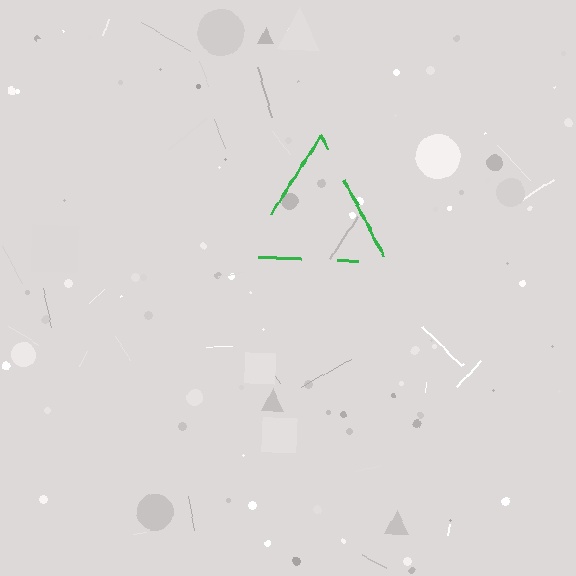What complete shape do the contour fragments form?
The contour fragments form a triangle.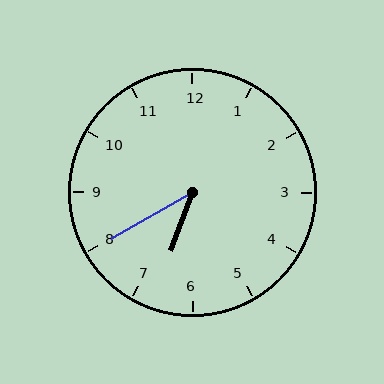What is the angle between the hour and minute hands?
Approximately 40 degrees.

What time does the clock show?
6:40.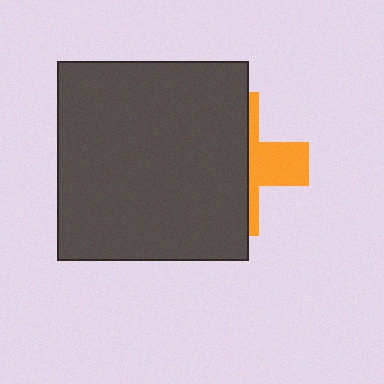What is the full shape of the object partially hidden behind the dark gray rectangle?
The partially hidden object is an orange cross.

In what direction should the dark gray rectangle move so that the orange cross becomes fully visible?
The dark gray rectangle should move left. That is the shortest direction to clear the overlap and leave the orange cross fully visible.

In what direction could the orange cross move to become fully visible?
The orange cross could move right. That would shift it out from behind the dark gray rectangle entirely.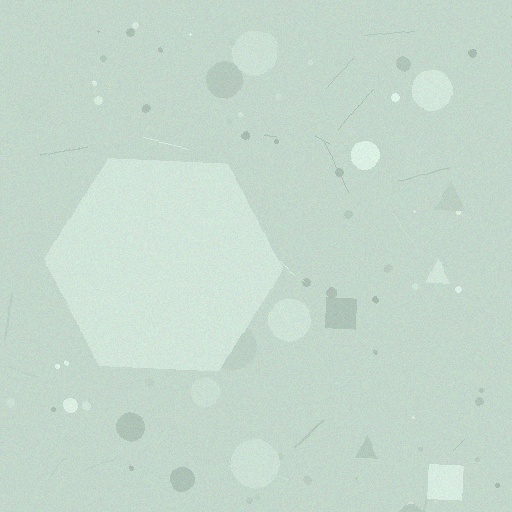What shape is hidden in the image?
A hexagon is hidden in the image.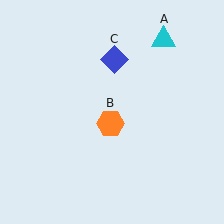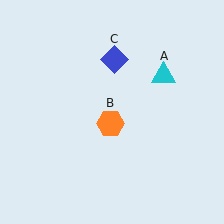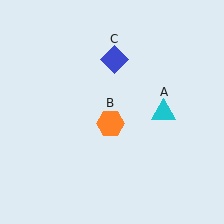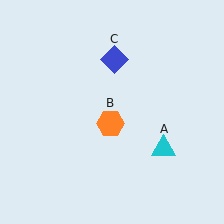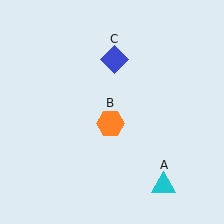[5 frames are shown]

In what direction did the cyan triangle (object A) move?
The cyan triangle (object A) moved down.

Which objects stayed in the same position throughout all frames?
Orange hexagon (object B) and blue diamond (object C) remained stationary.